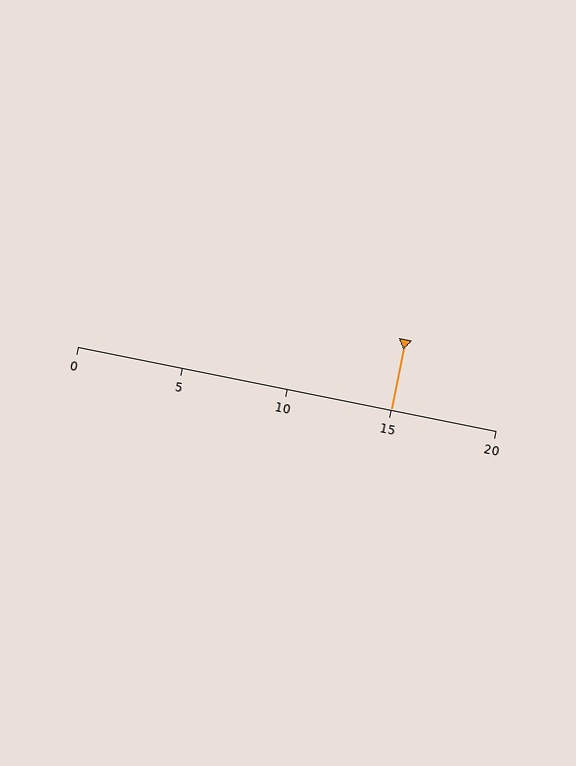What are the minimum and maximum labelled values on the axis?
The axis runs from 0 to 20.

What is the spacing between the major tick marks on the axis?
The major ticks are spaced 5 apart.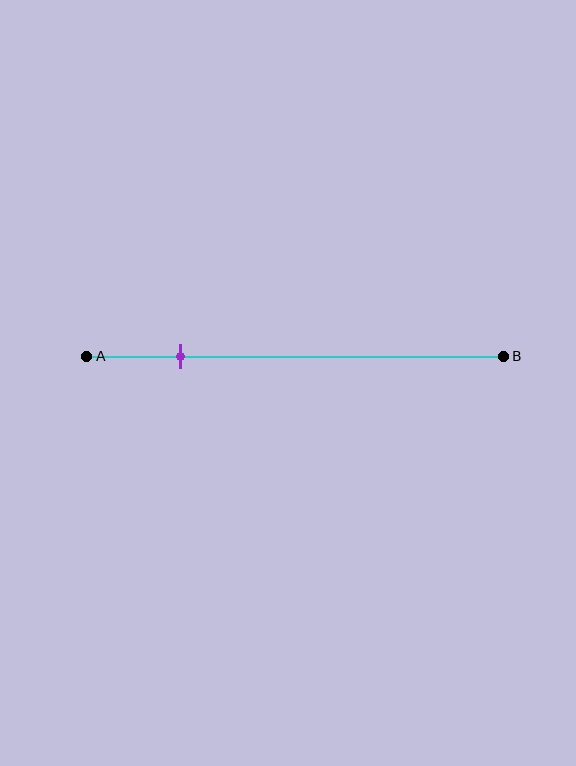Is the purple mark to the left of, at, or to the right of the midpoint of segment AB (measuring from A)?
The purple mark is to the left of the midpoint of segment AB.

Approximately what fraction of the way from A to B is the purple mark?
The purple mark is approximately 20% of the way from A to B.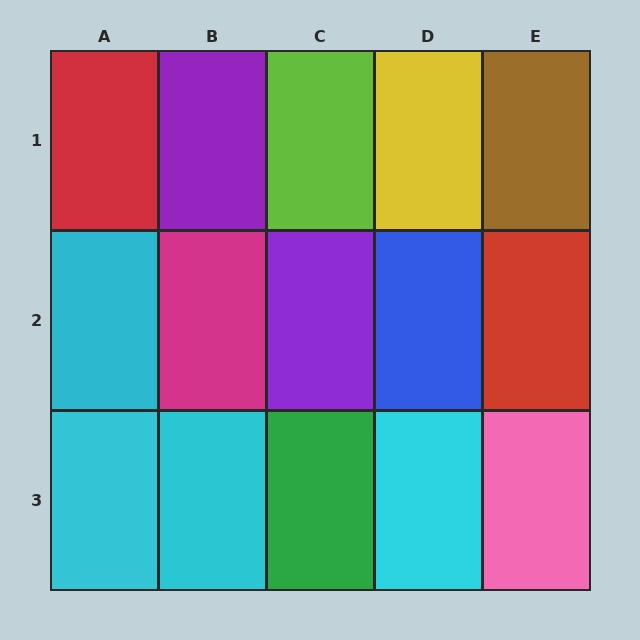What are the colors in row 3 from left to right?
Cyan, cyan, green, cyan, pink.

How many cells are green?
1 cell is green.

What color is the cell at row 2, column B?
Magenta.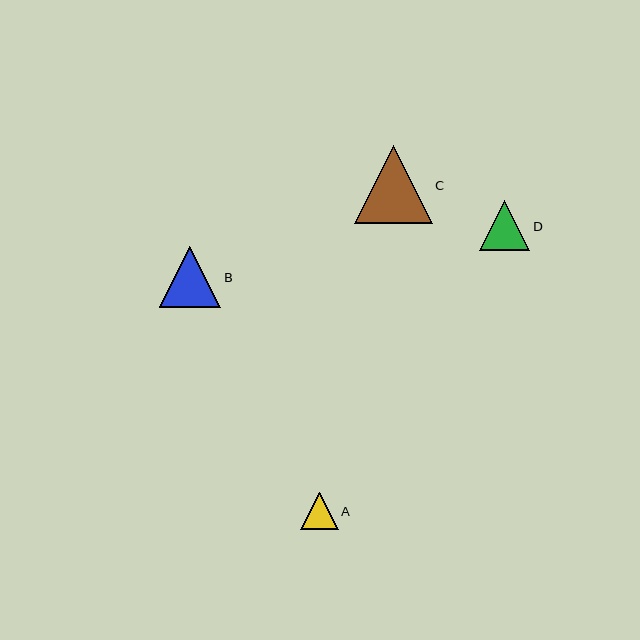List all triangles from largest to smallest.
From largest to smallest: C, B, D, A.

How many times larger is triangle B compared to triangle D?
Triangle B is approximately 1.2 times the size of triangle D.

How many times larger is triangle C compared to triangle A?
Triangle C is approximately 2.1 times the size of triangle A.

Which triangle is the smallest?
Triangle A is the smallest with a size of approximately 37 pixels.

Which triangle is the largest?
Triangle C is the largest with a size of approximately 78 pixels.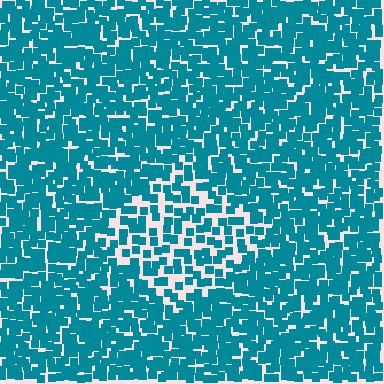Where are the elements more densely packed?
The elements are more densely packed outside the diamond boundary.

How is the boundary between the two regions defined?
The boundary is defined by a change in element density (approximately 1.9x ratio). All elements are the same color, size, and shape.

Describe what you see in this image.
The image contains small teal elements arranged at two different densities. A diamond-shaped region is visible where the elements are less densely packed than the surrounding area.